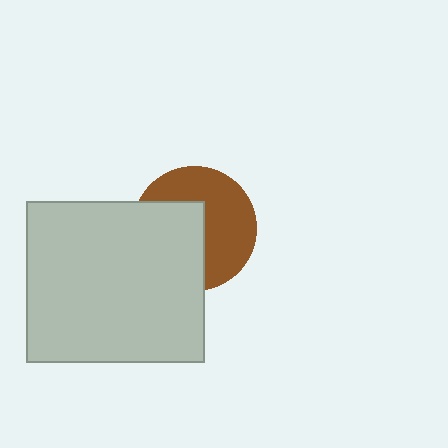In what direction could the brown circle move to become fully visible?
The brown circle could move right. That would shift it out from behind the light gray rectangle entirely.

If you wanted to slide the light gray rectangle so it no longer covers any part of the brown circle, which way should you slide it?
Slide it left — that is the most direct way to separate the two shapes.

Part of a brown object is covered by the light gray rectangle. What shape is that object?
It is a circle.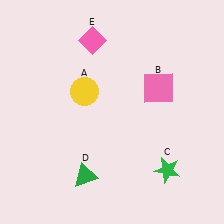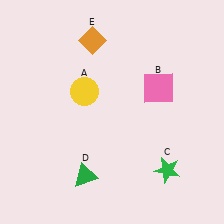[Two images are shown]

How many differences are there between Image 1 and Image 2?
There is 1 difference between the two images.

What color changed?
The diamond (E) changed from pink in Image 1 to orange in Image 2.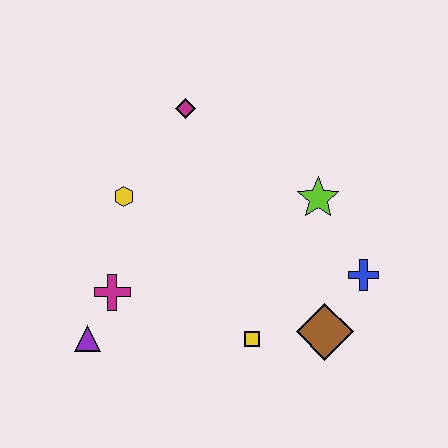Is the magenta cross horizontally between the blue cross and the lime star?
No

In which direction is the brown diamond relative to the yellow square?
The brown diamond is to the right of the yellow square.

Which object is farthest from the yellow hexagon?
The blue cross is farthest from the yellow hexagon.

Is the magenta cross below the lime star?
Yes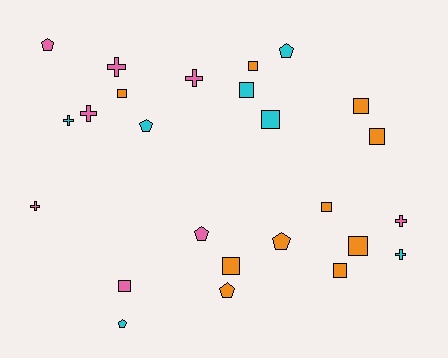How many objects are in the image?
There are 25 objects.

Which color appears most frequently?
Orange, with 10 objects.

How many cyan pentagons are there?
There are 3 cyan pentagons.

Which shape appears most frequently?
Square, with 11 objects.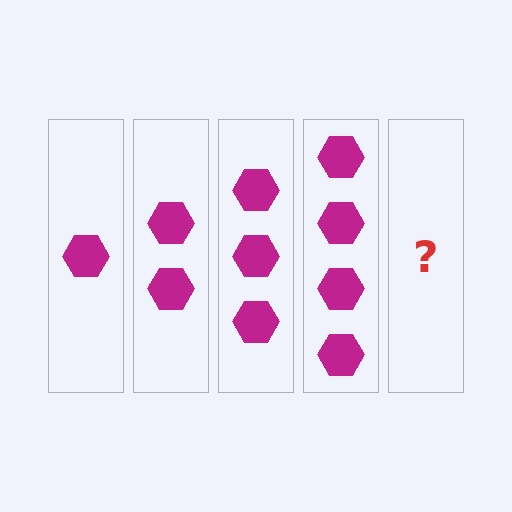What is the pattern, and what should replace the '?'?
The pattern is that each step adds one more hexagon. The '?' should be 5 hexagons.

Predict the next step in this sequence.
The next step is 5 hexagons.